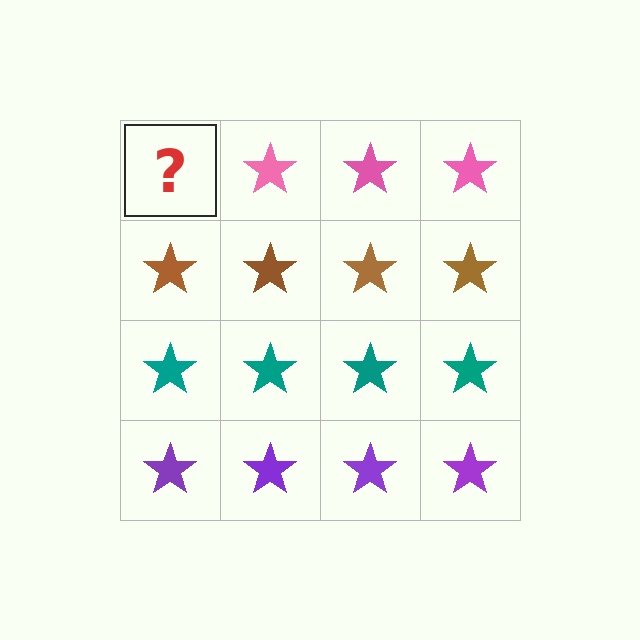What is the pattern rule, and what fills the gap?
The rule is that each row has a consistent color. The gap should be filled with a pink star.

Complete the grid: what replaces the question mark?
The question mark should be replaced with a pink star.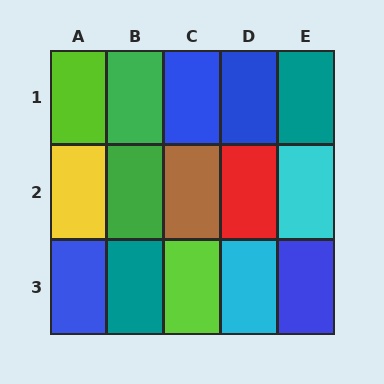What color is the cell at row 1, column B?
Green.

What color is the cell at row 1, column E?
Teal.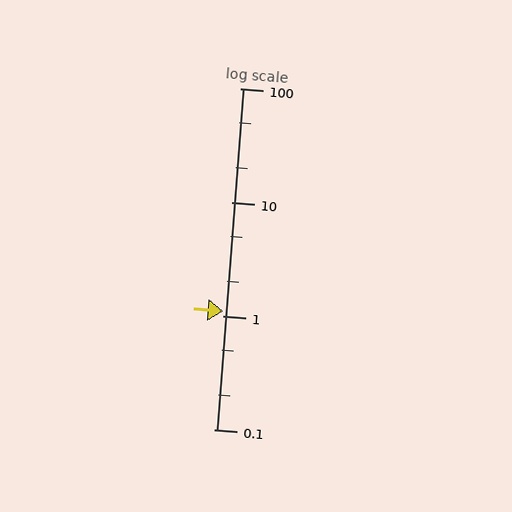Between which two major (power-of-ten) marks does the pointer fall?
The pointer is between 1 and 10.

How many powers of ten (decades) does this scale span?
The scale spans 3 decades, from 0.1 to 100.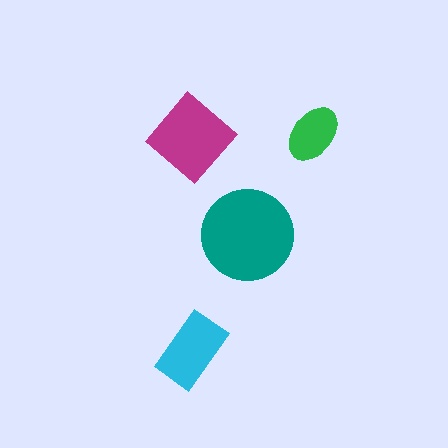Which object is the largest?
The teal circle.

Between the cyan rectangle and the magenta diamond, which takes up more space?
The magenta diamond.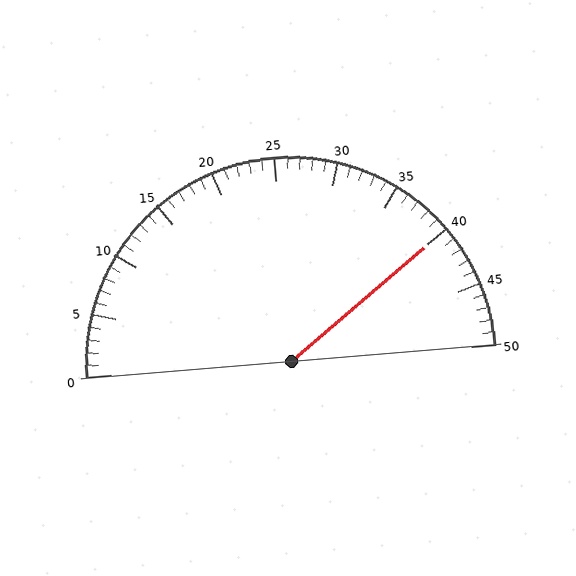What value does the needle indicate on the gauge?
The needle indicates approximately 40.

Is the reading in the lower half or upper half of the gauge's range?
The reading is in the upper half of the range (0 to 50).